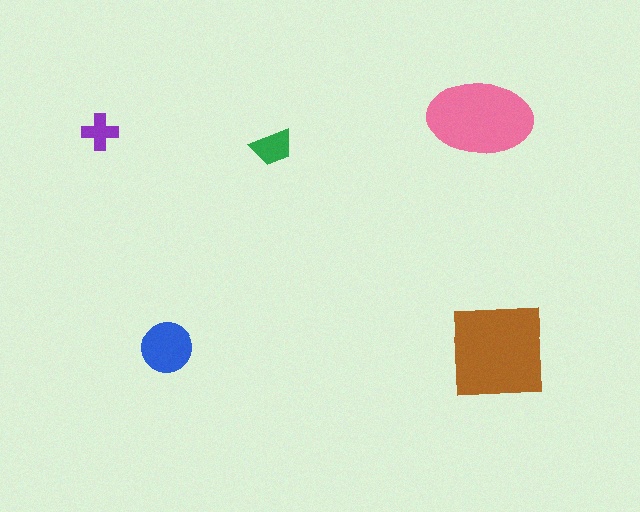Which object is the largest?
The brown square.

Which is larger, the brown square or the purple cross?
The brown square.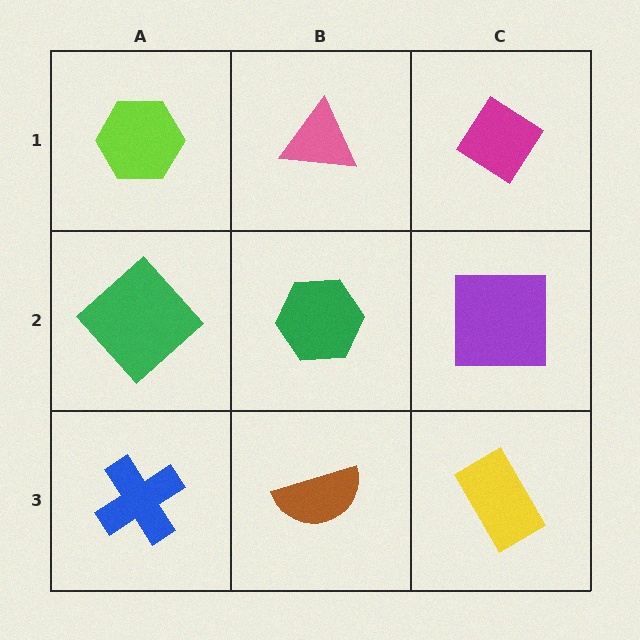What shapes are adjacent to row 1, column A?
A green diamond (row 2, column A), a pink triangle (row 1, column B).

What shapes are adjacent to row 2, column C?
A magenta diamond (row 1, column C), a yellow rectangle (row 3, column C), a green hexagon (row 2, column B).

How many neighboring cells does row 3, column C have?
2.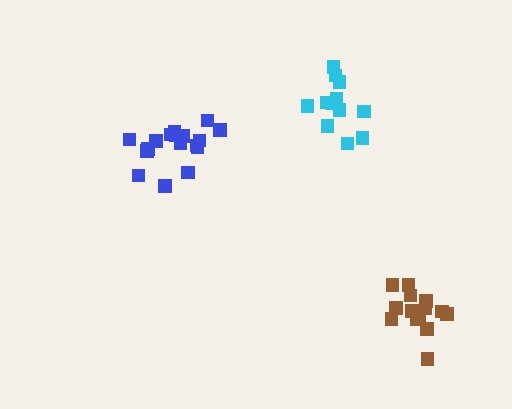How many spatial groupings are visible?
There are 3 spatial groupings.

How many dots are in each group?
Group 1: 15 dots, Group 2: 12 dots, Group 3: 17 dots (44 total).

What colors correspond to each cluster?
The clusters are colored: brown, cyan, blue.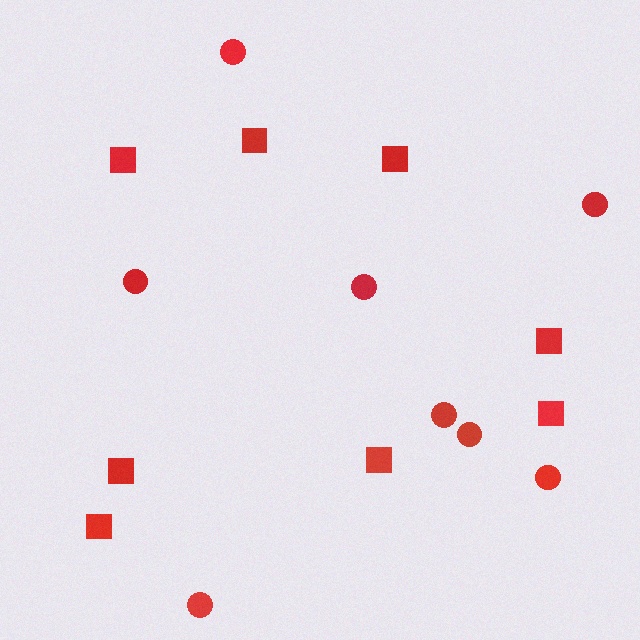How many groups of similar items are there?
There are 2 groups: one group of circles (8) and one group of squares (8).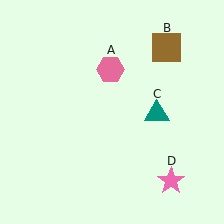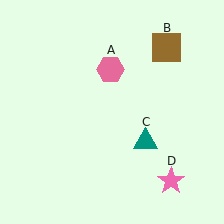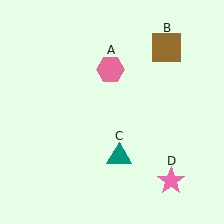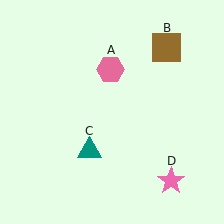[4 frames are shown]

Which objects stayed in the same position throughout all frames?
Pink hexagon (object A) and brown square (object B) and pink star (object D) remained stationary.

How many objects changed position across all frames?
1 object changed position: teal triangle (object C).